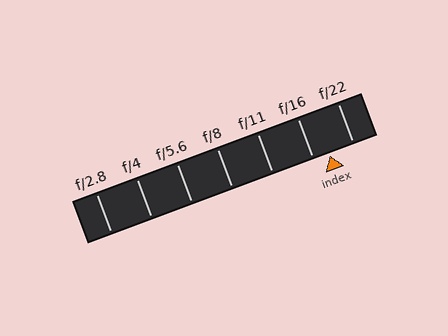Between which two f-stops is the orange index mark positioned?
The index mark is between f/16 and f/22.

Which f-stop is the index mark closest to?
The index mark is closest to f/16.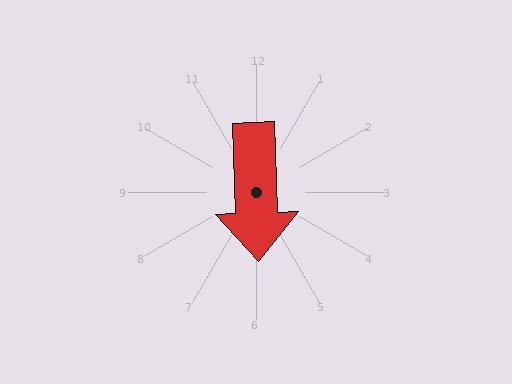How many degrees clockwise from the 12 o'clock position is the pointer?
Approximately 178 degrees.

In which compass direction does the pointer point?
South.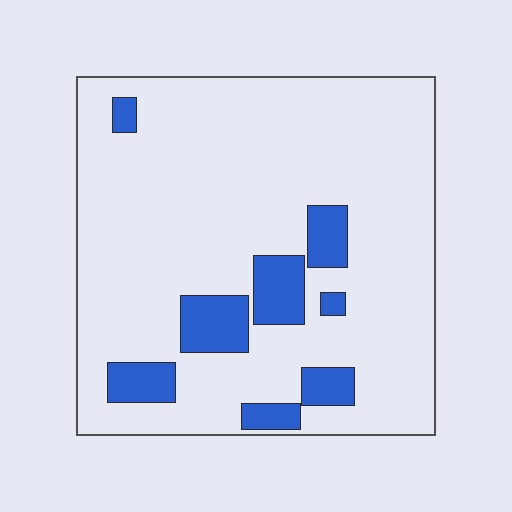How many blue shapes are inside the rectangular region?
8.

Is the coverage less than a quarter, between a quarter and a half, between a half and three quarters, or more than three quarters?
Less than a quarter.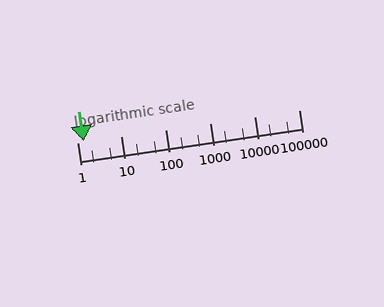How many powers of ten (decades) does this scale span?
The scale spans 5 decades, from 1 to 100000.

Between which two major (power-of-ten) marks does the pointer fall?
The pointer is between 1 and 10.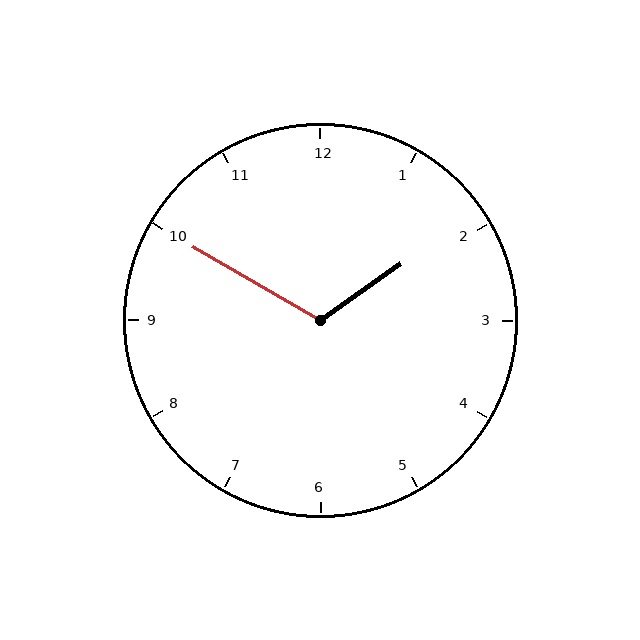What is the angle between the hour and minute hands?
Approximately 115 degrees.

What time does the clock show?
1:50.